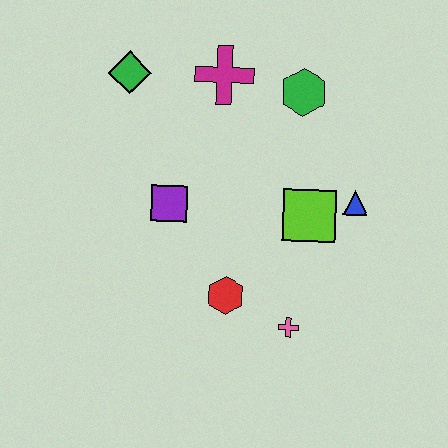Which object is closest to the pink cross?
The red hexagon is closest to the pink cross.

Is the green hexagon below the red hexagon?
No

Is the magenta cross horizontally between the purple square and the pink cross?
Yes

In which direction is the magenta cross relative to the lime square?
The magenta cross is above the lime square.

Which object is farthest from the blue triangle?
The green diamond is farthest from the blue triangle.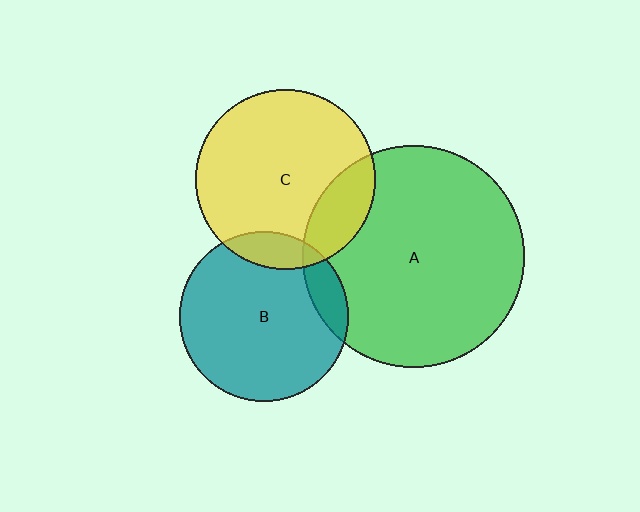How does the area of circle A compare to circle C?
Approximately 1.5 times.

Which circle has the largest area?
Circle A (green).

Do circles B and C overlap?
Yes.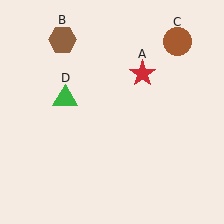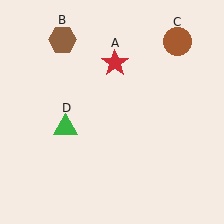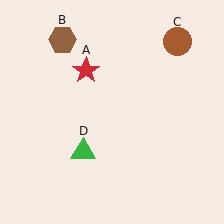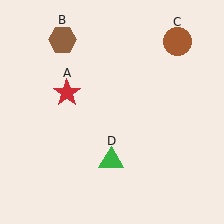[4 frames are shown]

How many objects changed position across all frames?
2 objects changed position: red star (object A), green triangle (object D).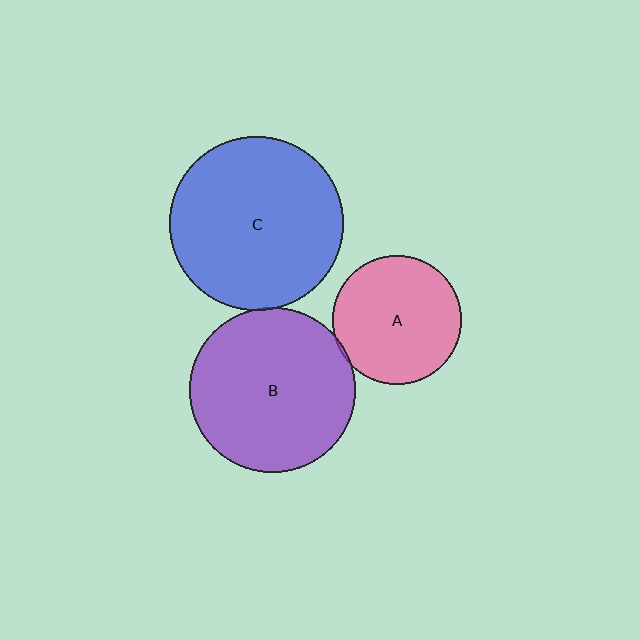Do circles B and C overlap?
Yes.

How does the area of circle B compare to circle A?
Approximately 1.6 times.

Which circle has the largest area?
Circle C (blue).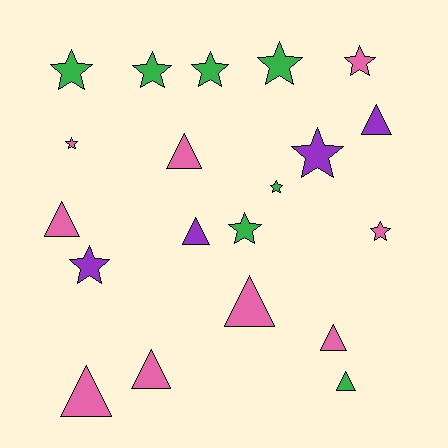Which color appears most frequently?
Pink, with 9 objects.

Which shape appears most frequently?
Star, with 11 objects.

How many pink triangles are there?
There are 6 pink triangles.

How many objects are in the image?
There are 20 objects.